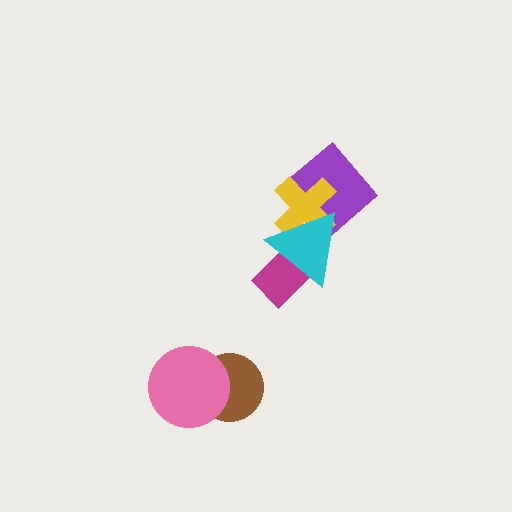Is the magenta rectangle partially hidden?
Yes, it is partially covered by another shape.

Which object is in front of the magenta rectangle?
The cyan triangle is in front of the magenta rectangle.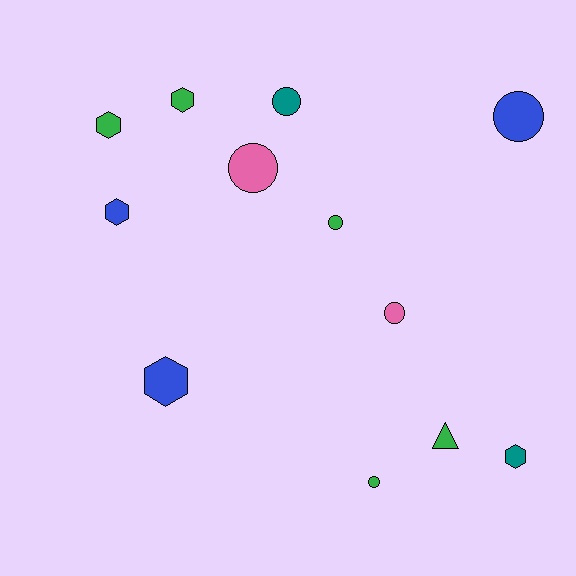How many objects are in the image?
There are 12 objects.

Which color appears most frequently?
Green, with 5 objects.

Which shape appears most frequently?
Circle, with 6 objects.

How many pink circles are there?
There are 2 pink circles.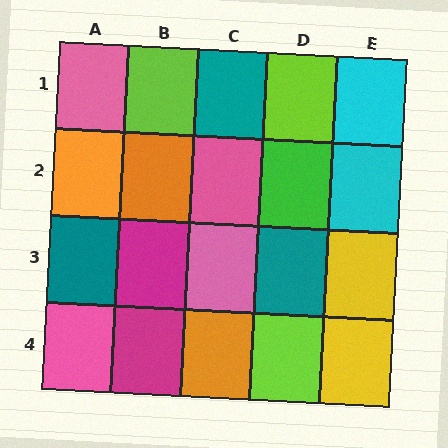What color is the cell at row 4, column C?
Orange.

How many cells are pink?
4 cells are pink.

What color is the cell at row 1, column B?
Lime.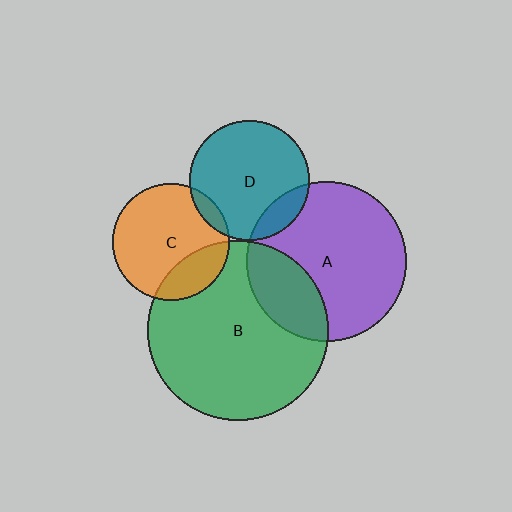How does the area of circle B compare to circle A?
Approximately 1.3 times.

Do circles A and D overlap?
Yes.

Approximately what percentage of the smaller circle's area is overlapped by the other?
Approximately 15%.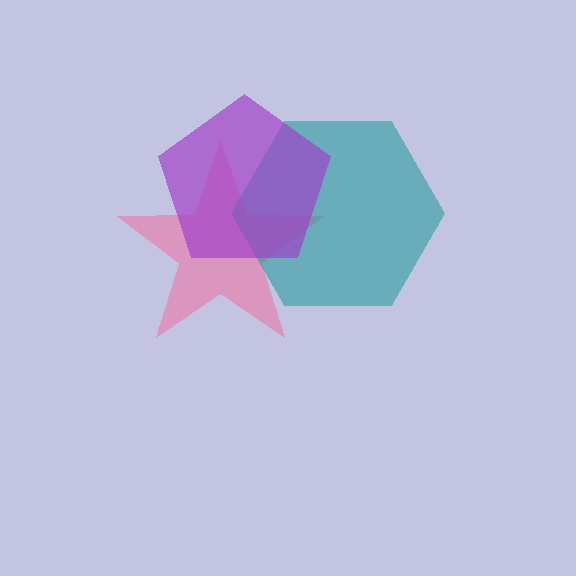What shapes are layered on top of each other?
The layered shapes are: a pink star, a teal hexagon, a purple pentagon.